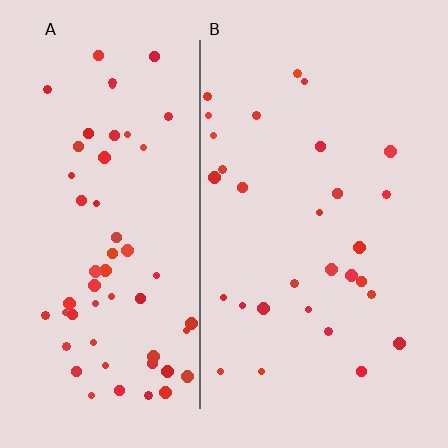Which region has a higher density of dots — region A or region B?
A (the left).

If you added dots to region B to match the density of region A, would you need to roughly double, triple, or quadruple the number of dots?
Approximately double.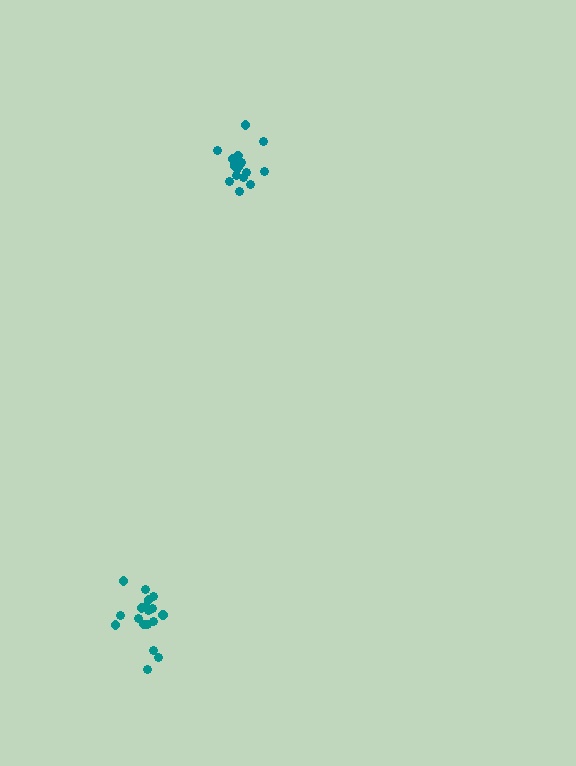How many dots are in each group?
Group 1: 18 dots, Group 2: 18 dots (36 total).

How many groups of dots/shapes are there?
There are 2 groups.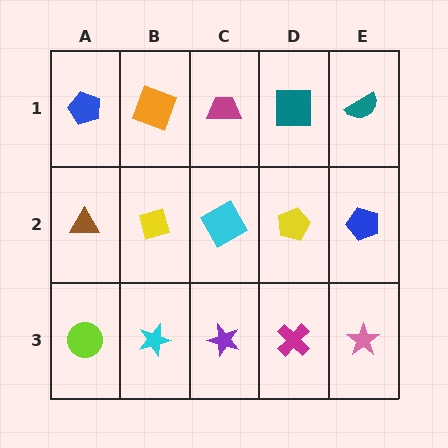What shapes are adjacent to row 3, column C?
A cyan square (row 2, column C), a cyan star (row 3, column B), a magenta cross (row 3, column D).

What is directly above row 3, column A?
A brown triangle.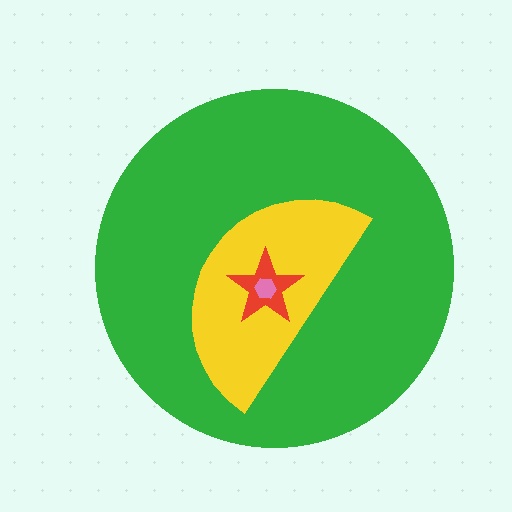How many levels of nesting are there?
4.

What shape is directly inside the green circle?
The yellow semicircle.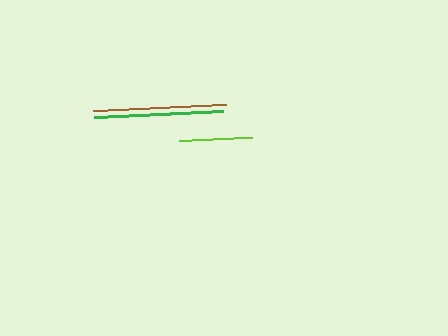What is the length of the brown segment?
The brown segment is approximately 133 pixels long.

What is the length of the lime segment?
The lime segment is approximately 73 pixels long.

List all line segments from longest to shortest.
From longest to shortest: brown, green, lime.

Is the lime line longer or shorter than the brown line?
The brown line is longer than the lime line.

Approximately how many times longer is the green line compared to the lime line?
The green line is approximately 1.8 times the length of the lime line.